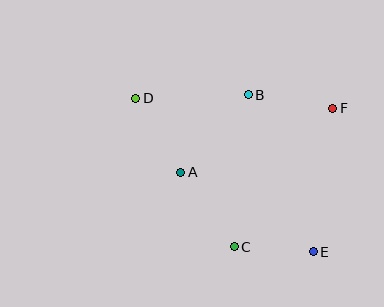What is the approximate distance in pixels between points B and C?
The distance between B and C is approximately 153 pixels.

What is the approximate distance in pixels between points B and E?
The distance between B and E is approximately 170 pixels.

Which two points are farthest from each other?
Points D and E are farthest from each other.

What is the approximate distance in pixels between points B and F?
The distance between B and F is approximately 85 pixels.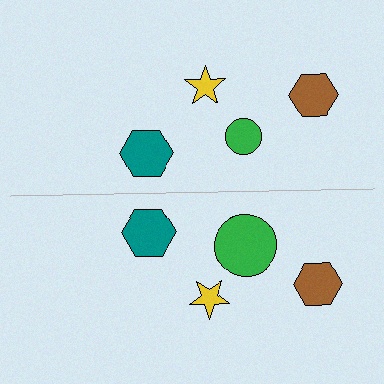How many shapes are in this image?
There are 8 shapes in this image.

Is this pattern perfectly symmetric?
No, the pattern is not perfectly symmetric. The green circle on the bottom side has a different size than its mirror counterpart.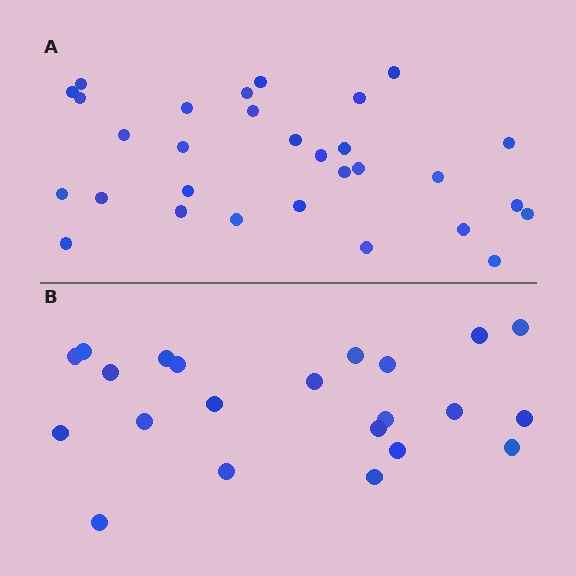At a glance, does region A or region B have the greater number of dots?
Region A (the top region) has more dots.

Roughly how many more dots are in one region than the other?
Region A has roughly 8 or so more dots than region B.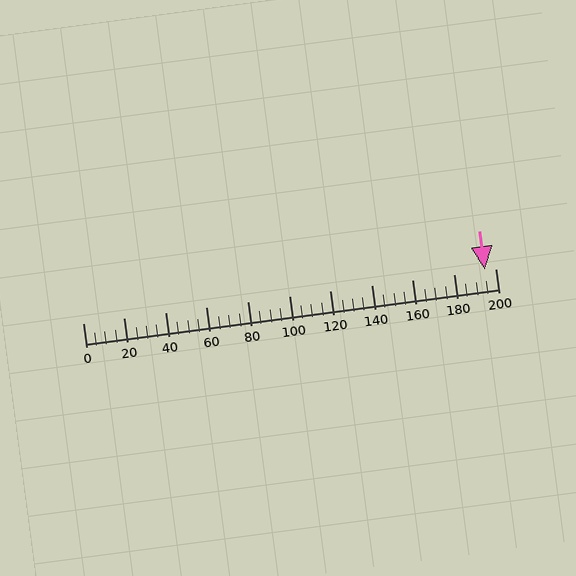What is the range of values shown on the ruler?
The ruler shows values from 0 to 200.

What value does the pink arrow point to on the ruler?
The pink arrow points to approximately 195.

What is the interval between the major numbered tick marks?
The major tick marks are spaced 20 units apart.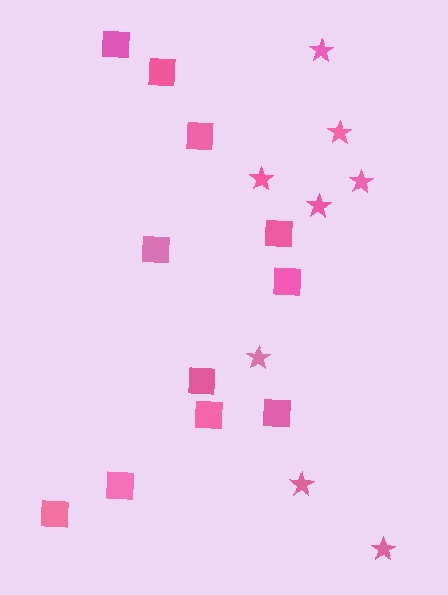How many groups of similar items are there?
There are 2 groups: one group of stars (8) and one group of squares (11).